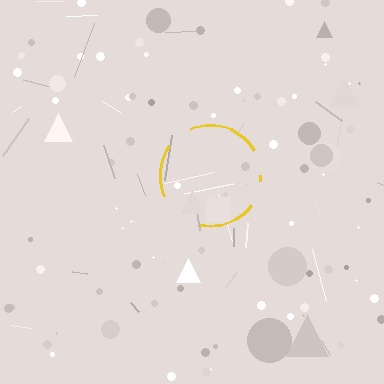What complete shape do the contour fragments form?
The contour fragments form a circle.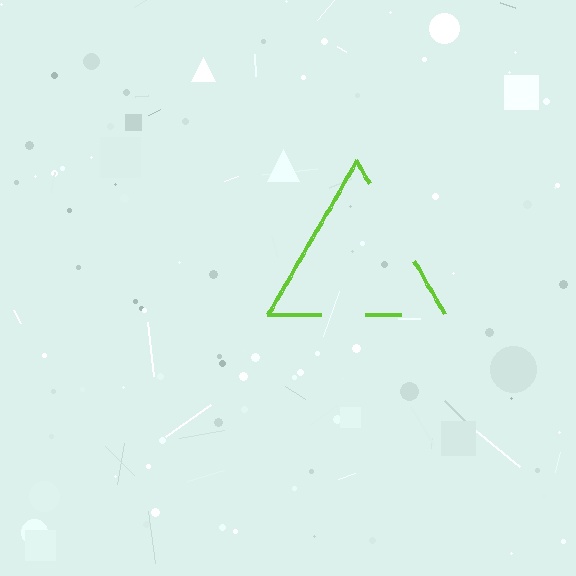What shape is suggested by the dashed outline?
The dashed outline suggests a triangle.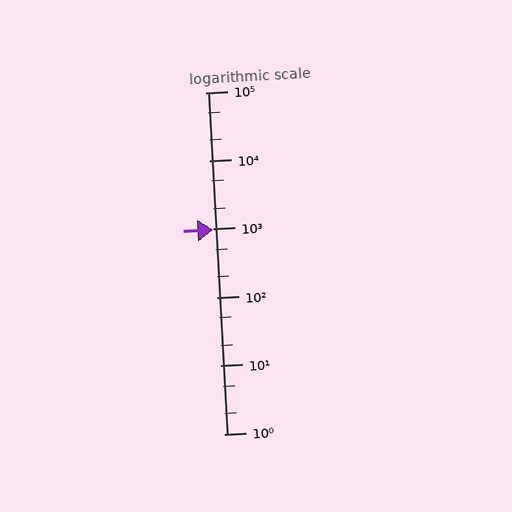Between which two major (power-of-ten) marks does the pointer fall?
The pointer is between 100 and 1000.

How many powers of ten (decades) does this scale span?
The scale spans 5 decades, from 1 to 100000.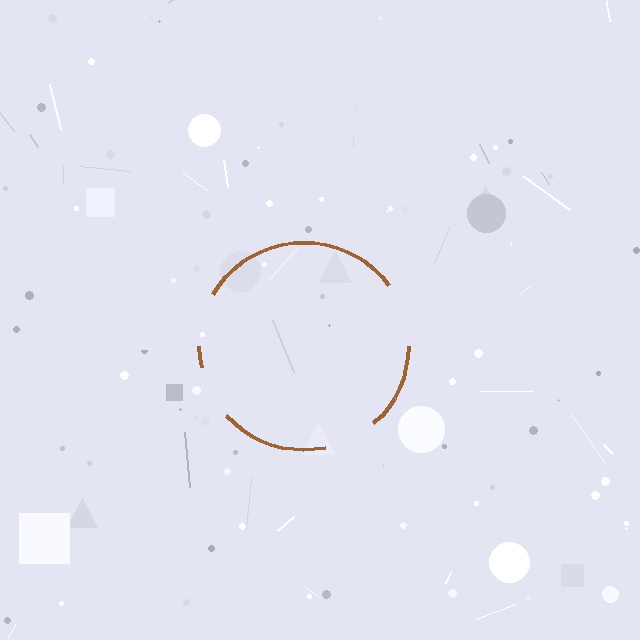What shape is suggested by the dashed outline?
The dashed outline suggests a circle.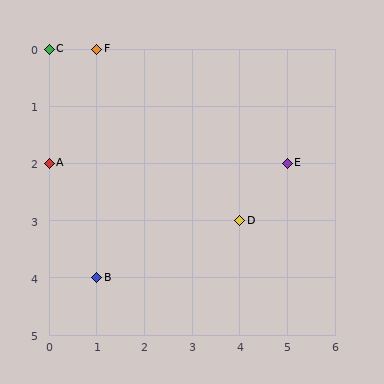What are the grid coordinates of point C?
Point C is at grid coordinates (0, 0).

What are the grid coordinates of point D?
Point D is at grid coordinates (4, 3).